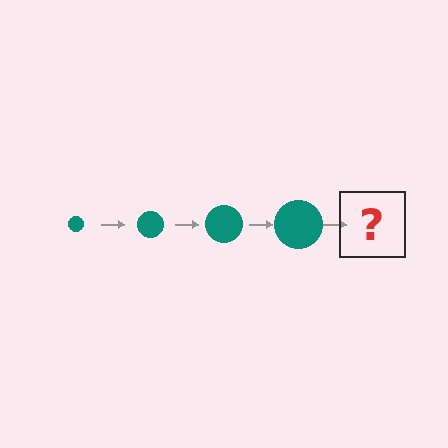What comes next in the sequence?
The next element should be a teal circle, larger than the previous one.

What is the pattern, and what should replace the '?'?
The pattern is that the circle gets progressively larger each step. The '?' should be a teal circle, larger than the previous one.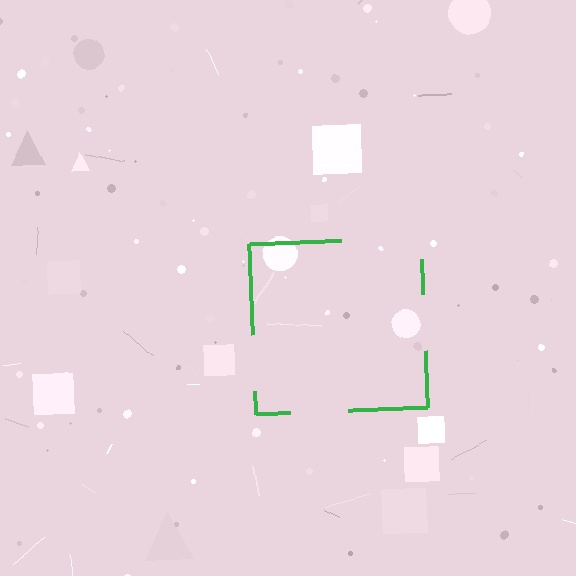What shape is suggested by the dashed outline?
The dashed outline suggests a square.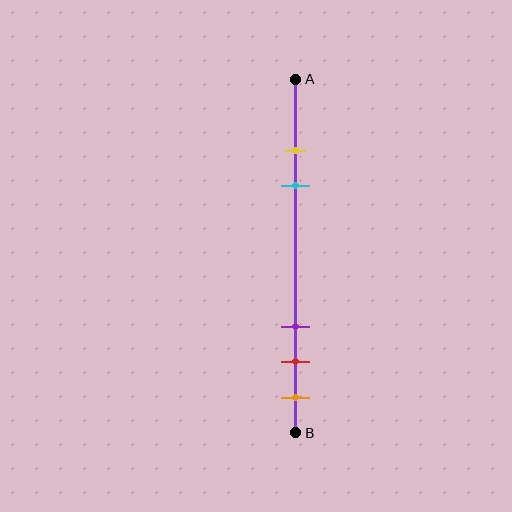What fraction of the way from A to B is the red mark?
The red mark is approximately 80% (0.8) of the way from A to B.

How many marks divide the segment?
There are 5 marks dividing the segment.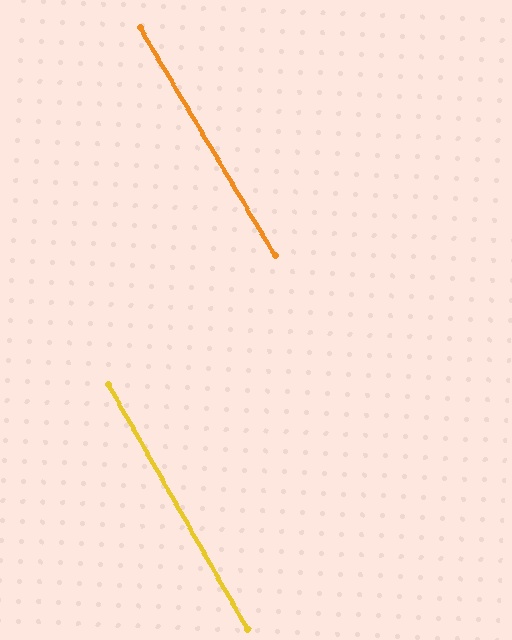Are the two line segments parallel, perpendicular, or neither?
Parallel — their directions differ by only 1.0°.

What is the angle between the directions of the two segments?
Approximately 1 degree.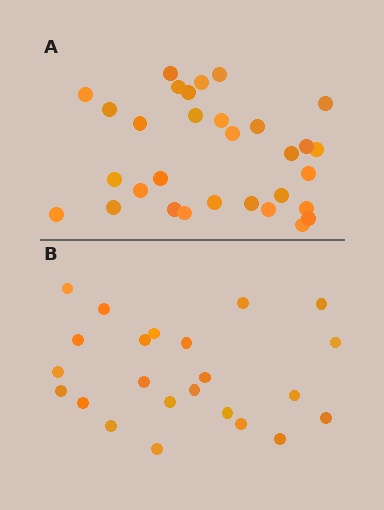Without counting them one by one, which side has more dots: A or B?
Region A (the top region) has more dots.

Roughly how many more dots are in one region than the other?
Region A has roughly 8 or so more dots than region B.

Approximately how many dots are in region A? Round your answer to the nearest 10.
About 30 dots. (The exact count is 31, which rounds to 30.)